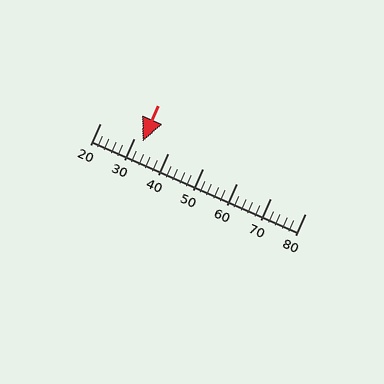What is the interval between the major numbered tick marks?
The major tick marks are spaced 10 units apart.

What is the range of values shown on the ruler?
The ruler shows values from 20 to 80.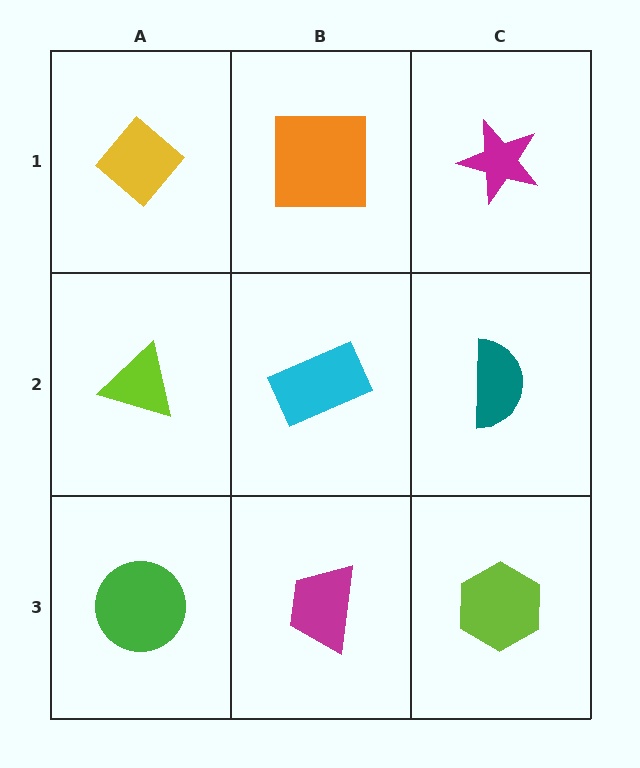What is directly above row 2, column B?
An orange square.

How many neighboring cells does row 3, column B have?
3.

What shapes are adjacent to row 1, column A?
A lime triangle (row 2, column A), an orange square (row 1, column B).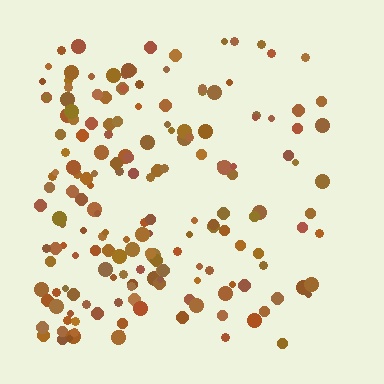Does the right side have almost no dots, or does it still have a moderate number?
Still a moderate number, just noticeably fewer than the left.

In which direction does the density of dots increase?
From right to left, with the left side densest.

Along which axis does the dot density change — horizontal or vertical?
Horizontal.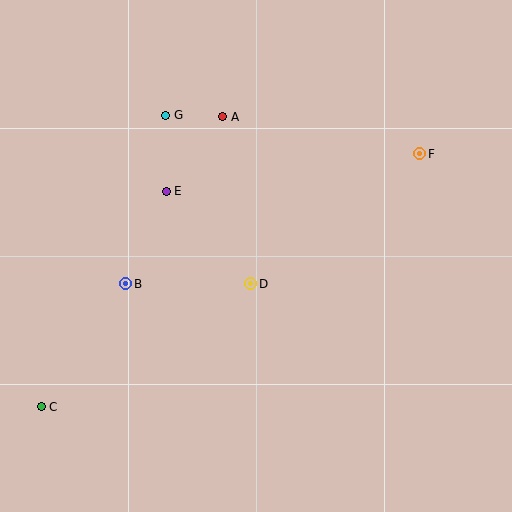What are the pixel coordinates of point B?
Point B is at (126, 284).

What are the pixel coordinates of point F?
Point F is at (420, 154).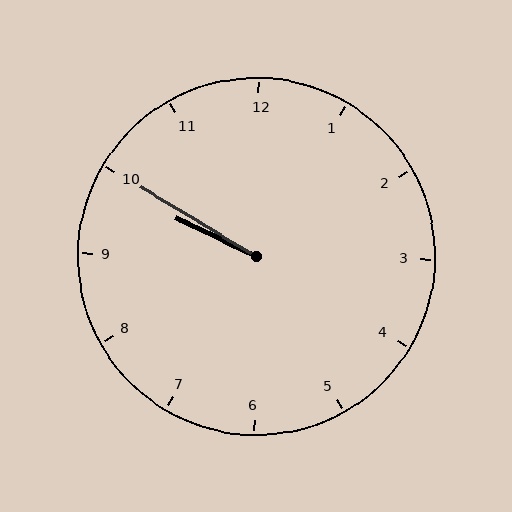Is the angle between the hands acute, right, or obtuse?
It is acute.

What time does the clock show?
9:50.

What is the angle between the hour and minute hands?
Approximately 5 degrees.